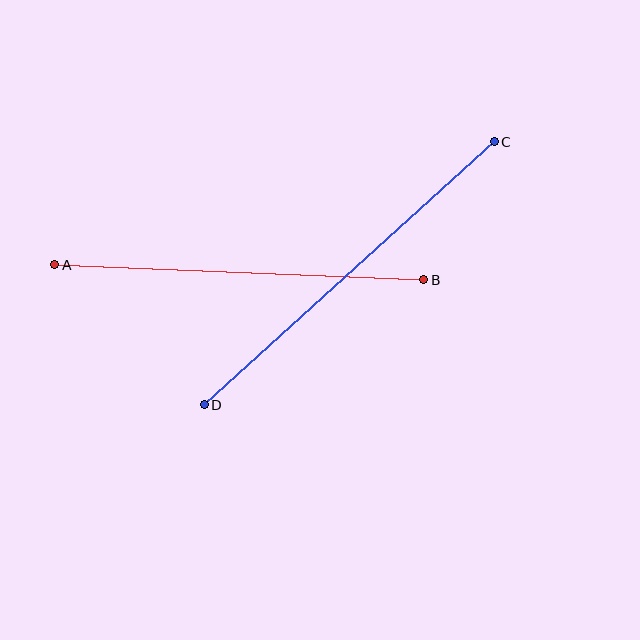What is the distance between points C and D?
The distance is approximately 391 pixels.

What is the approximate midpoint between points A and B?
The midpoint is at approximately (239, 272) pixels.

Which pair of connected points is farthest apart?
Points C and D are farthest apart.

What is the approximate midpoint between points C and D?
The midpoint is at approximately (349, 273) pixels.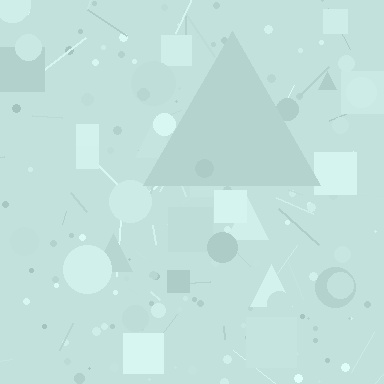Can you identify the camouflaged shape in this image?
The camouflaged shape is a triangle.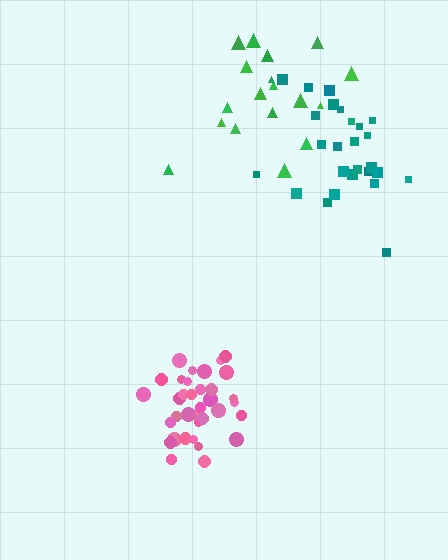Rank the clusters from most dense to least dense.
pink, teal, green.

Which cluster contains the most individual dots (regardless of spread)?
Pink (35).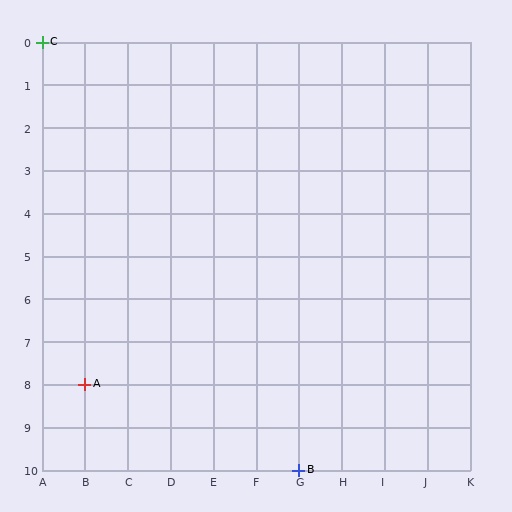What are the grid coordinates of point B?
Point B is at grid coordinates (G, 10).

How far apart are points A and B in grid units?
Points A and B are 5 columns and 2 rows apart (about 5.4 grid units diagonally).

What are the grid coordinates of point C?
Point C is at grid coordinates (A, 0).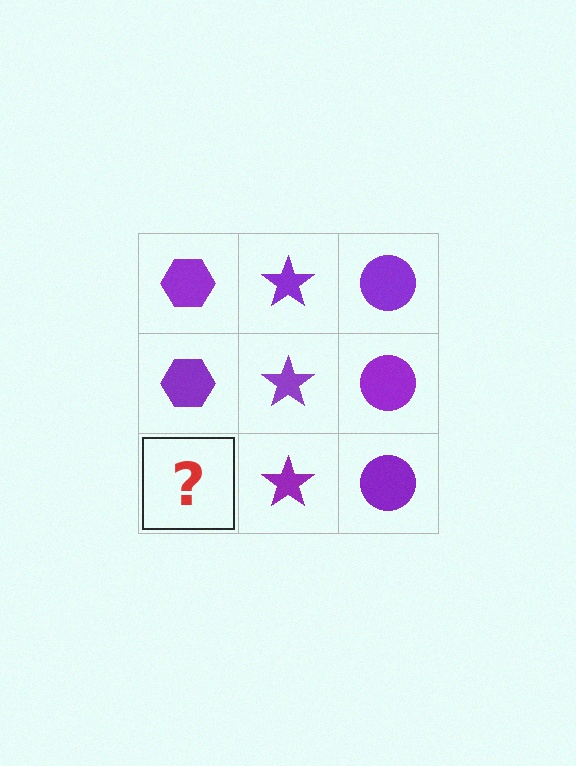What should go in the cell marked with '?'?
The missing cell should contain a purple hexagon.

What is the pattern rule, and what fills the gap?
The rule is that each column has a consistent shape. The gap should be filled with a purple hexagon.